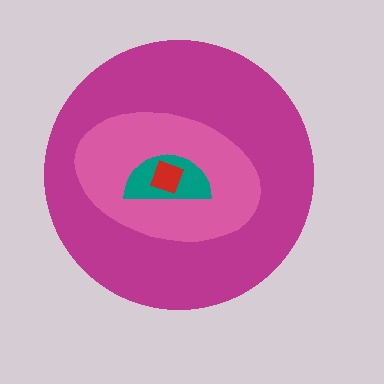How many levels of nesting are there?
4.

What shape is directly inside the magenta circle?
The pink ellipse.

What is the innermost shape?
The red square.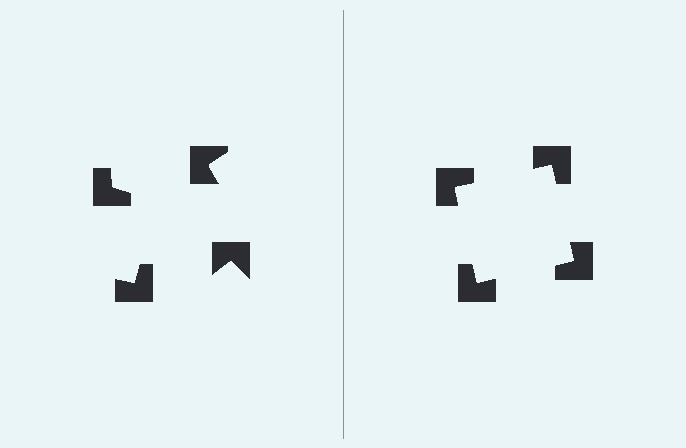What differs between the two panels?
The notched squares are positioned identically on both sides; only the wedge orientations differ. On the right they align to a square; on the left they are misaligned.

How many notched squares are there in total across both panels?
8 — 4 on each side.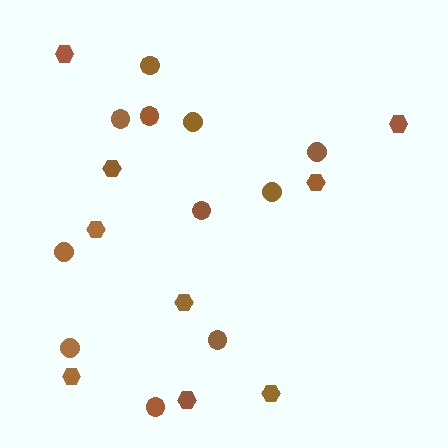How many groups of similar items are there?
There are 2 groups: one group of circles (11) and one group of hexagons (9).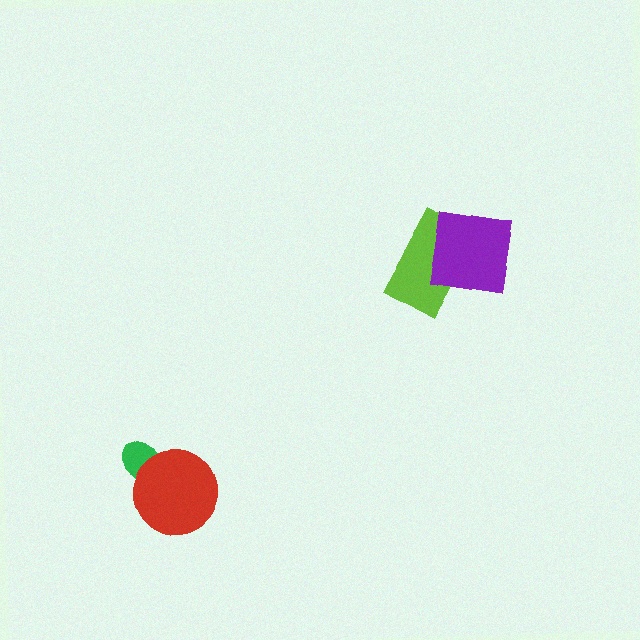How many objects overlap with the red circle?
1 object overlaps with the red circle.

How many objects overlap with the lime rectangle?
1 object overlaps with the lime rectangle.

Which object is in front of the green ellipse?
The red circle is in front of the green ellipse.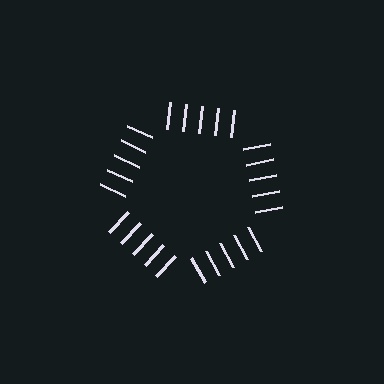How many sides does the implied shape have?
5 sides — the line-ends trace a pentagon.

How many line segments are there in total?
25 — 5 along each of the 5 edges.